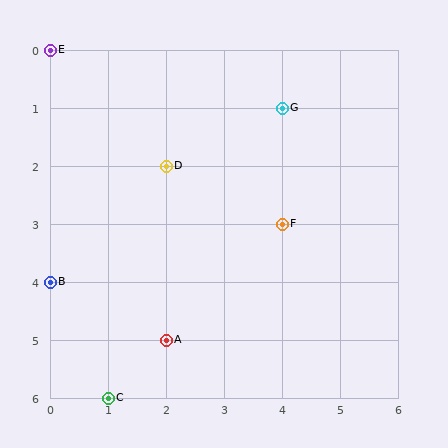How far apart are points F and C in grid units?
Points F and C are 3 columns and 3 rows apart (about 4.2 grid units diagonally).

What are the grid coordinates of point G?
Point G is at grid coordinates (4, 1).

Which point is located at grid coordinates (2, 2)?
Point D is at (2, 2).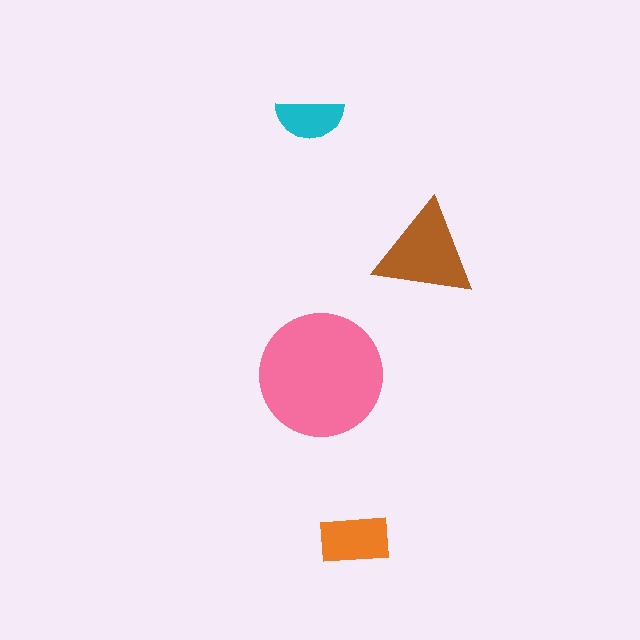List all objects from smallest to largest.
The cyan semicircle, the orange rectangle, the brown triangle, the pink circle.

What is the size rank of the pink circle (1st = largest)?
1st.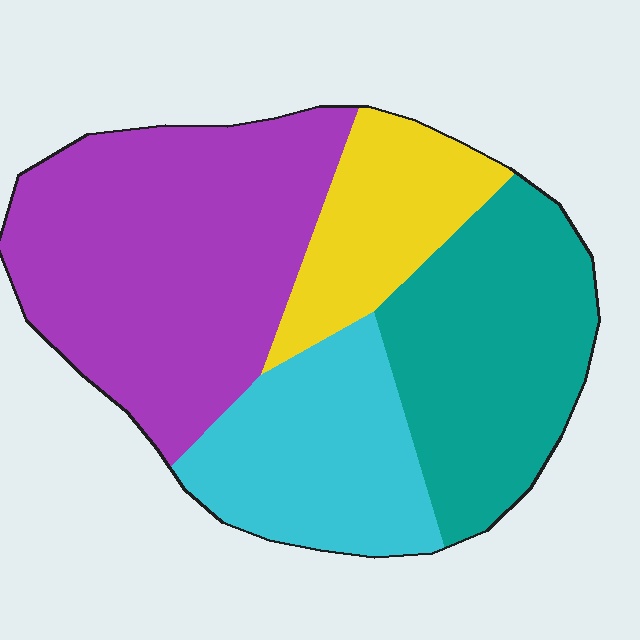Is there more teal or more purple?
Purple.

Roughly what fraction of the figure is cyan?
Cyan takes up between a sixth and a third of the figure.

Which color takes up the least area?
Yellow, at roughly 15%.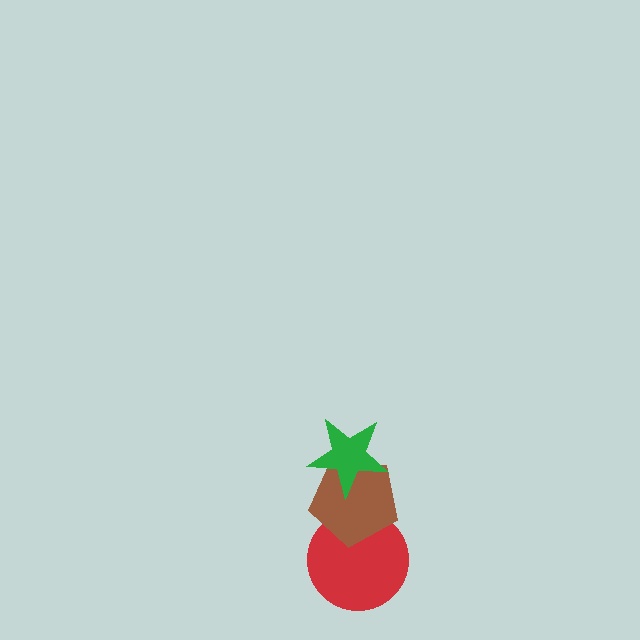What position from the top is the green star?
The green star is 1st from the top.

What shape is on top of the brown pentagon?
The green star is on top of the brown pentagon.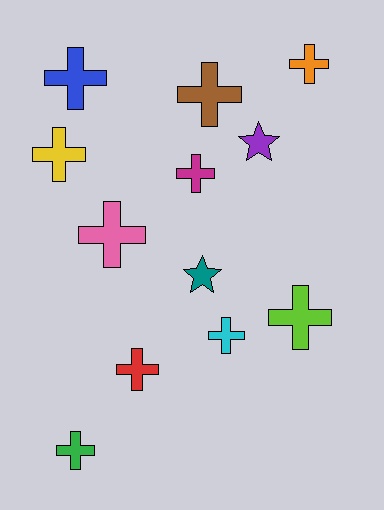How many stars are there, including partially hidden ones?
There are 2 stars.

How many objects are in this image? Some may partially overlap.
There are 12 objects.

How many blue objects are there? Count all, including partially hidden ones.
There is 1 blue object.